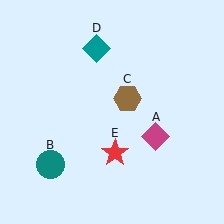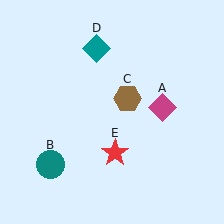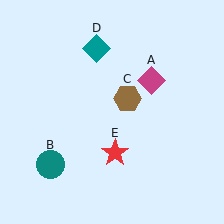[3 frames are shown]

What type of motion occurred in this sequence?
The magenta diamond (object A) rotated counterclockwise around the center of the scene.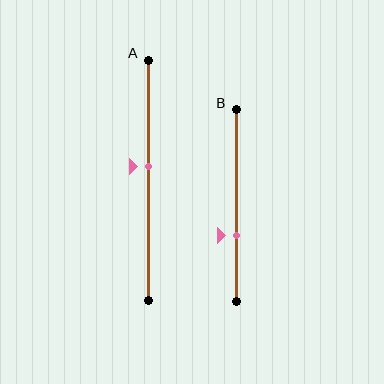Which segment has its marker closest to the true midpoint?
Segment A has its marker closest to the true midpoint.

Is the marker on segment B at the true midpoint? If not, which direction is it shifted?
No, the marker on segment B is shifted downward by about 16% of the segment length.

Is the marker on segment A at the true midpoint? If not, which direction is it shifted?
No, the marker on segment A is shifted upward by about 6% of the segment length.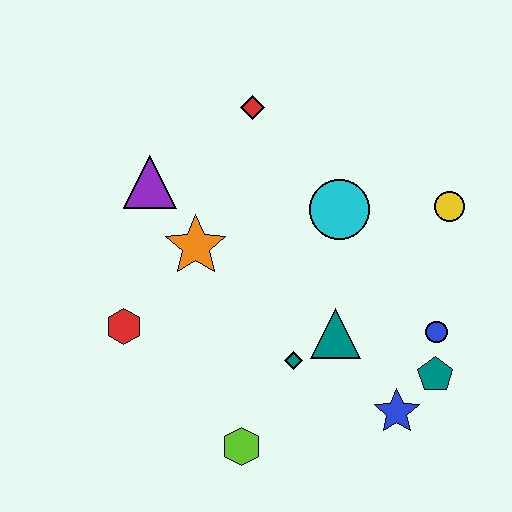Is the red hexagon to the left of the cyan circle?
Yes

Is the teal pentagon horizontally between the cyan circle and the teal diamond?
No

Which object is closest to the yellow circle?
The cyan circle is closest to the yellow circle.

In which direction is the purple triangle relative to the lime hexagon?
The purple triangle is above the lime hexagon.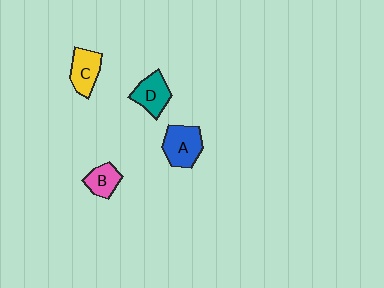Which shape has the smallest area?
Shape B (pink).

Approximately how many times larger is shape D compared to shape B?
Approximately 1.3 times.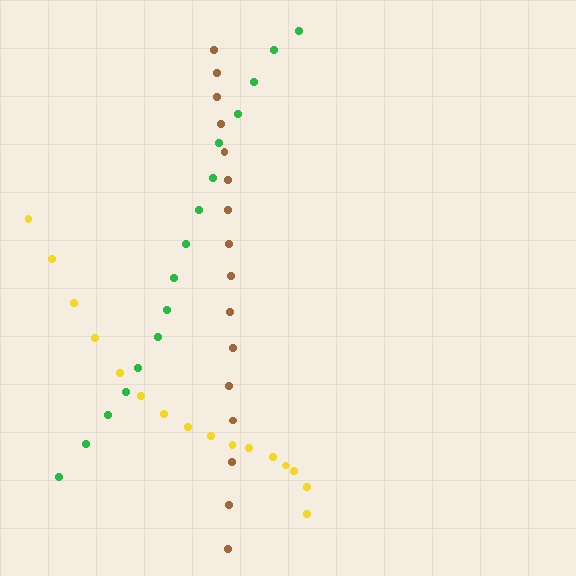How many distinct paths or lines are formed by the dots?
There are 3 distinct paths.